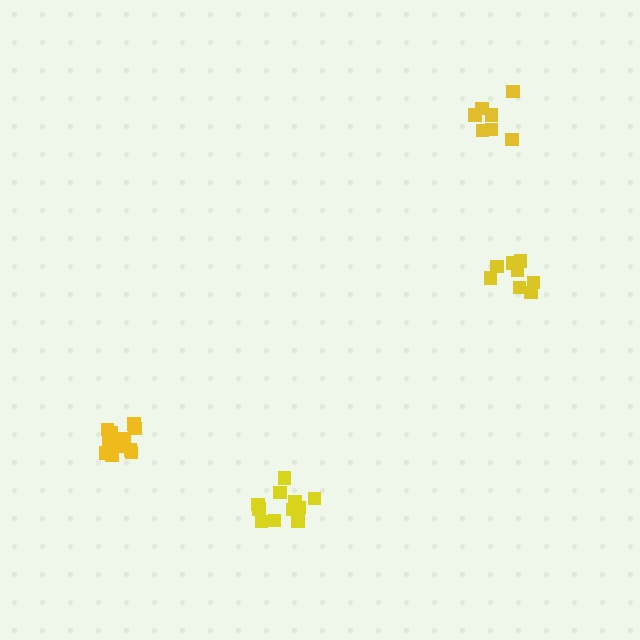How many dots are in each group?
Group 1: 12 dots, Group 2: 13 dots, Group 3: 8 dots, Group 4: 7 dots (40 total).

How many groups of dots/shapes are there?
There are 4 groups.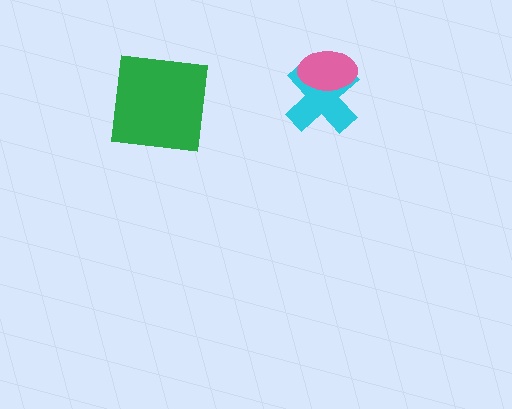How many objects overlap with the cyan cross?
1 object overlaps with the cyan cross.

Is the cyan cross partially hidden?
Yes, it is partially covered by another shape.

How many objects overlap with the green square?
0 objects overlap with the green square.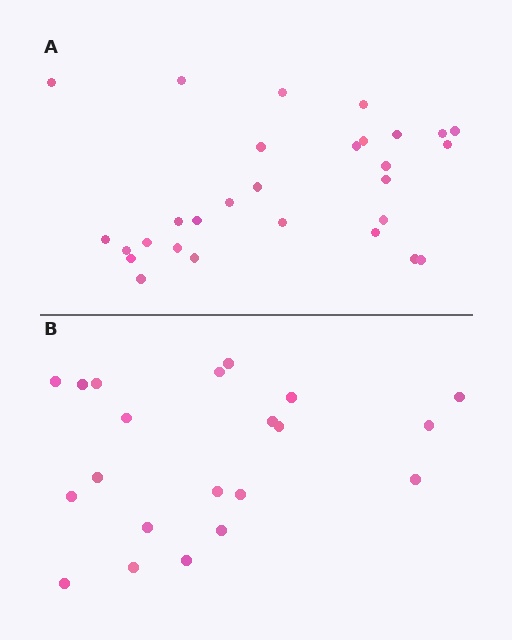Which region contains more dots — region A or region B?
Region A (the top region) has more dots.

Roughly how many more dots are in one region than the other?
Region A has roughly 8 or so more dots than region B.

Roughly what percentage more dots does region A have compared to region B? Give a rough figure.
About 40% more.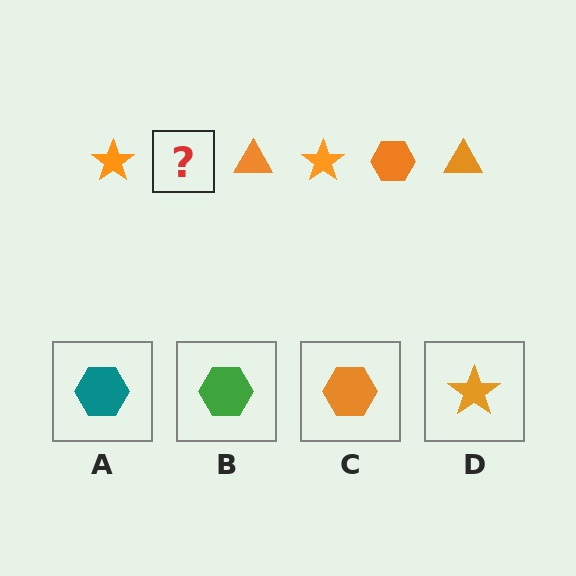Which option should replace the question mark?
Option C.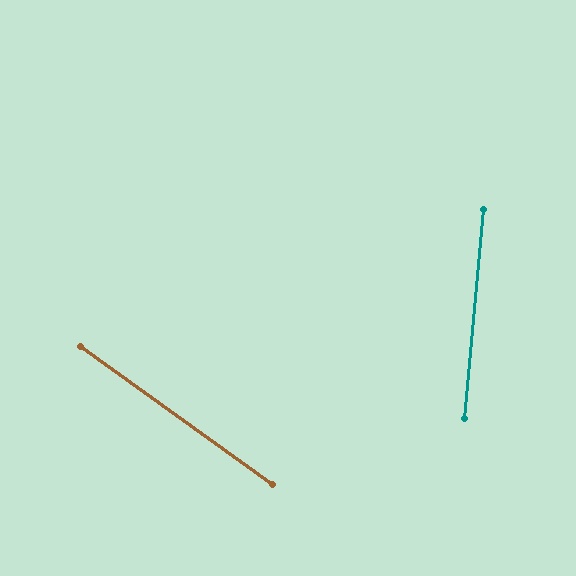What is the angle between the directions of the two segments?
Approximately 59 degrees.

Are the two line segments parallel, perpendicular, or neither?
Neither parallel nor perpendicular — they differ by about 59°.